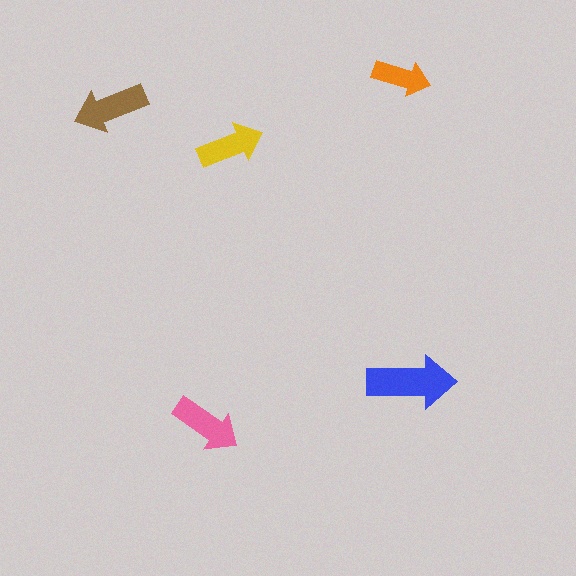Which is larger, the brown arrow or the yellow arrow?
The brown one.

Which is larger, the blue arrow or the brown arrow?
The blue one.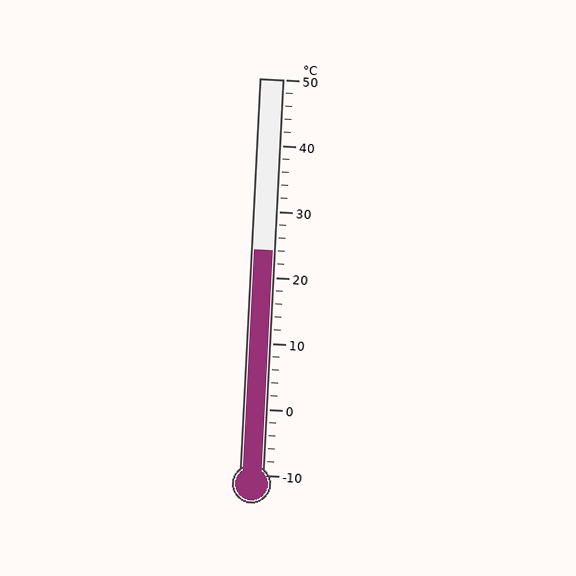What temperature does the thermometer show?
The thermometer shows approximately 24°C.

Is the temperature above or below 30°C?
The temperature is below 30°C.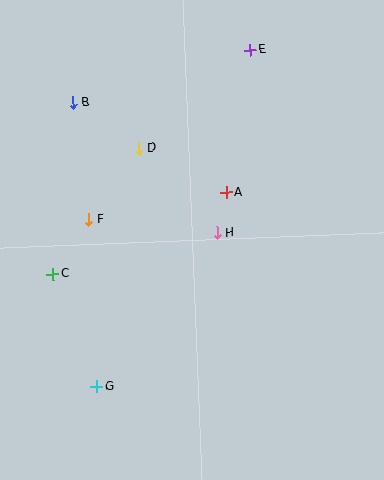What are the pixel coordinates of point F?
Point F is at (89, 220).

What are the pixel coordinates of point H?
Point H is at (217, 233).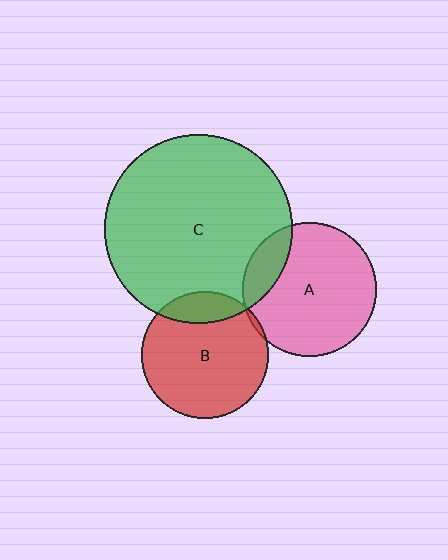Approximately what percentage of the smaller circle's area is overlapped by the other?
Approximately 15%.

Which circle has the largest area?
Circle C (green).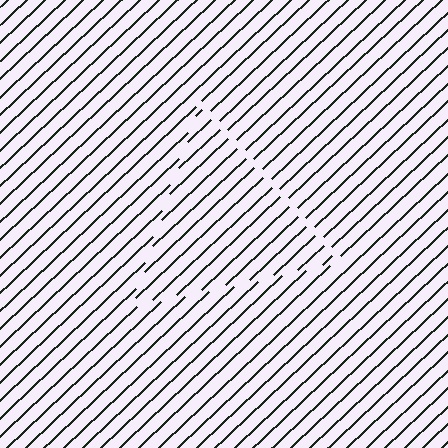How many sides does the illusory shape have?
3 sides — the line-ends trace a triangle.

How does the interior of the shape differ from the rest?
The interior of the shape contains the same grating, shifted by half a period — the contour is defined by the phase discontinuity where line-ends from the inner and outer gratings abut.